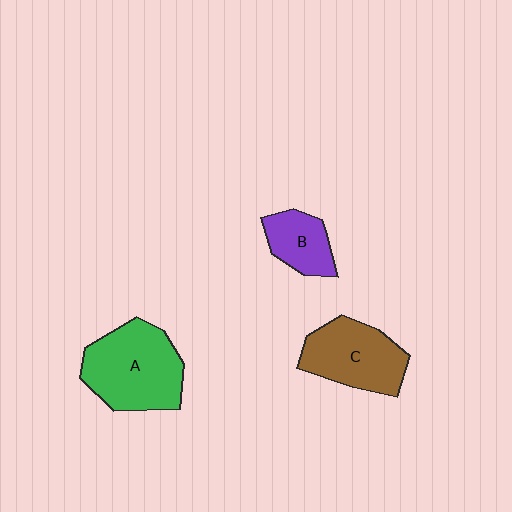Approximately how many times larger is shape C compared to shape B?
Approximately 1.6 times.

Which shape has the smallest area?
Shape B (purple).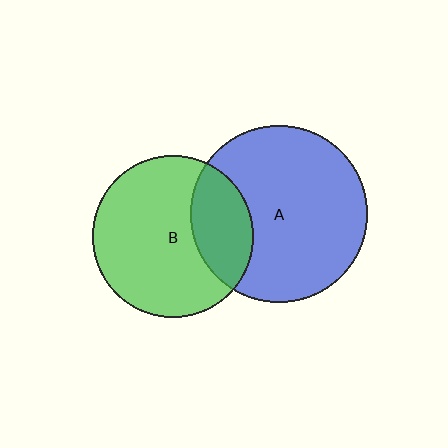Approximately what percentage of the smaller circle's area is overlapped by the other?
Approximately 25%.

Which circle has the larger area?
Circle A (blue).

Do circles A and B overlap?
Yes.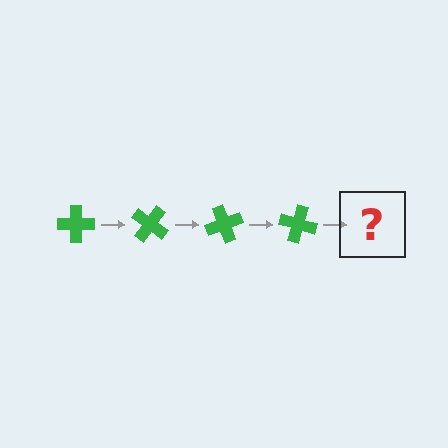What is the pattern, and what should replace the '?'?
The pattern is that the cross rotates 35 degrees each step. The '?' should be a green cross rotated 140 degrees.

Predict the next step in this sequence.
The next step is a green cross rotated 140 degrees.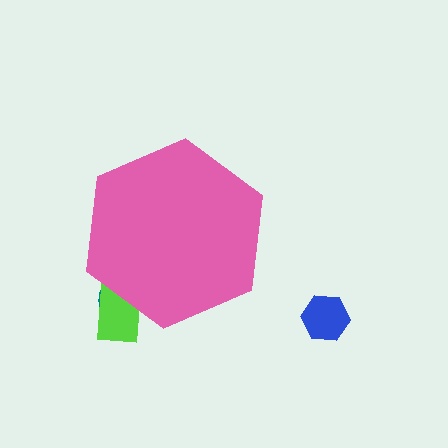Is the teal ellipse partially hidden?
Yes, the teal ellipse is partially hidden behind the pink hexagon.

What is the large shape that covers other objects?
A pink hexagon.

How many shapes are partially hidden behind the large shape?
2 shapes are partially hidden.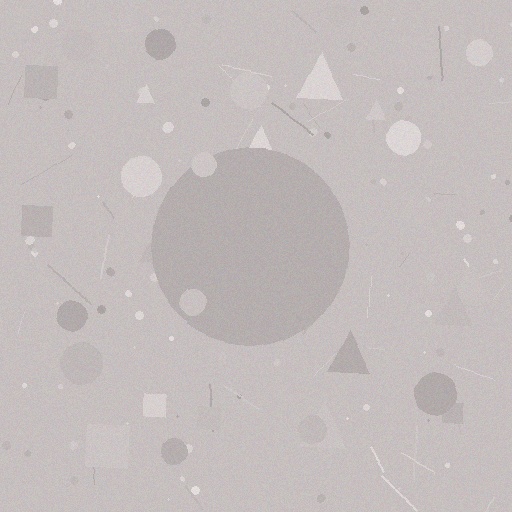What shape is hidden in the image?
A circle is hidden in the image.